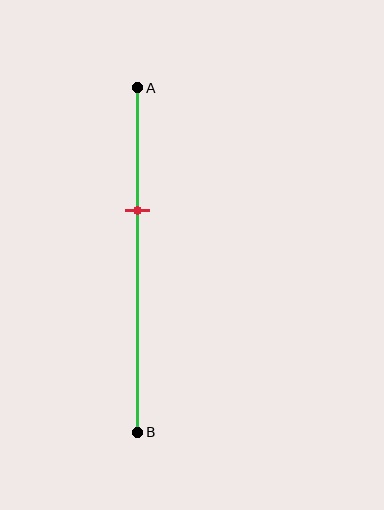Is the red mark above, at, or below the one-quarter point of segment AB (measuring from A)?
The red mark is below the one-quarter point of segment AB.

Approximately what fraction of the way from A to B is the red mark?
The red mark is approximately 35% of the way from A to B.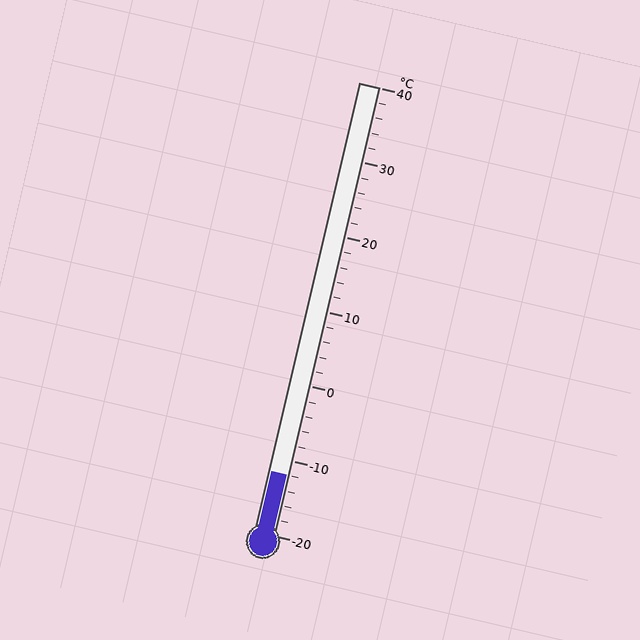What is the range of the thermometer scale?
The thermometer scale ranges from -20°C to 40°C.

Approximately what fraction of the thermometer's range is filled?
The thermometer is filled to approximately 15% of its range.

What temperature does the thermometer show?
The thermometer shows approximately -12°C.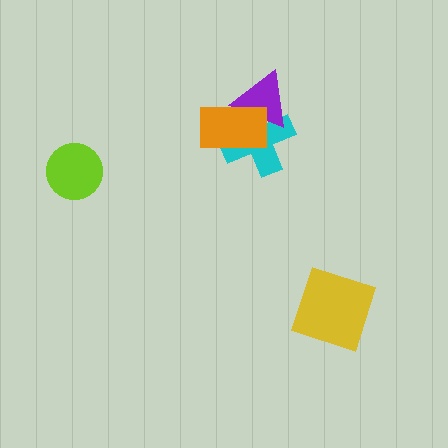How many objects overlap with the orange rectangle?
2 objects overlap with the orange rectangle.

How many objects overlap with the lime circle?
0 objects overlap with the lime circle.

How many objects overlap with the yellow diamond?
0 objects overlap with the yellow diamond.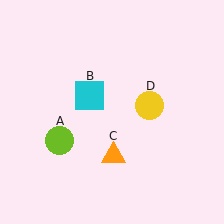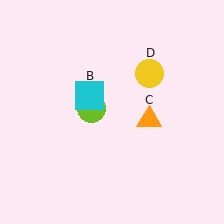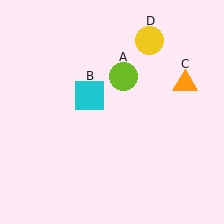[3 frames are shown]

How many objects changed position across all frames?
3 objects changed position: lime circle (object A), orange triangle (object C), yellow circle (object D).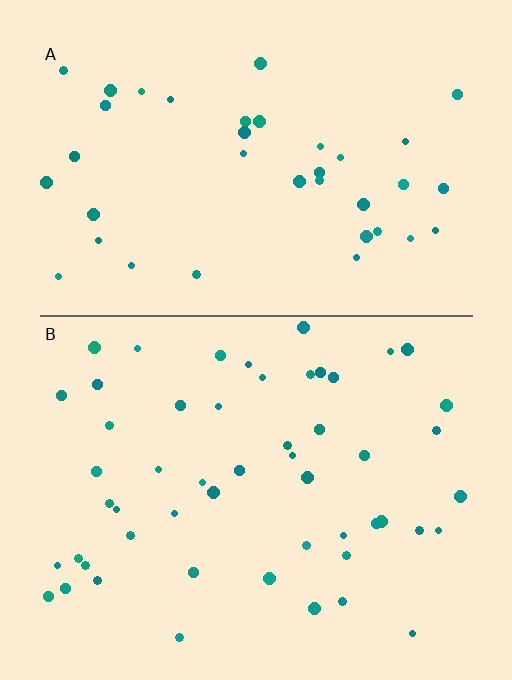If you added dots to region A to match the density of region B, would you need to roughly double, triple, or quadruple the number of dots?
Approximately double.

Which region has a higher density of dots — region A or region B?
B (the bottom).